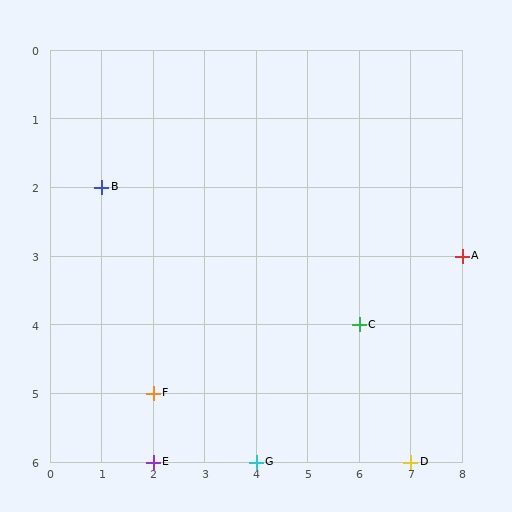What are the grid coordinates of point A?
Point A is at grid coordinates (8, 3).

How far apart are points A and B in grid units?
Points A and B are 7 columns and 1 row apart (about 7.1 grid units diagonally).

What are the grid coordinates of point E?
Point E is at grid coordinates (2, 6).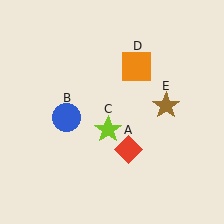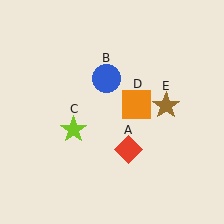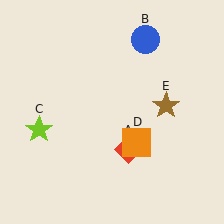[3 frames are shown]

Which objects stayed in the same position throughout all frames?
Red diamond (object A) and brown star (object E) remained stationary.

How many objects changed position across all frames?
3 objects changed position: blue circle (object B), lime star (object C), orange square (object D).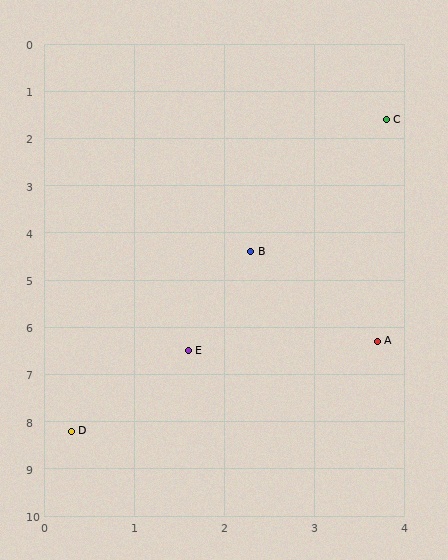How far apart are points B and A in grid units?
Points B and A are about 2.4 grid units apart.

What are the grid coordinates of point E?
Point E is at approximately (1.6, 6.5).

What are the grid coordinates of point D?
Point D is at approximately (0.3, 8.2).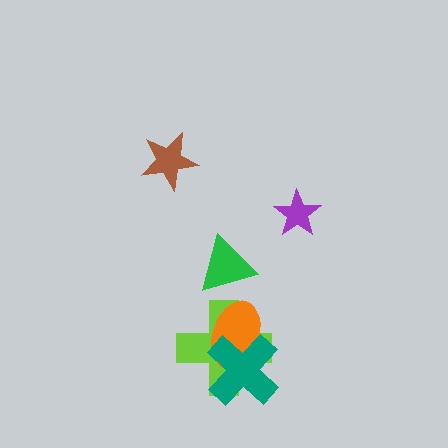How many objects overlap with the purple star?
0 objects overlap with the purple star.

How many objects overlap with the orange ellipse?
2 objects overlap with the orange ellipse.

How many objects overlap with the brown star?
0 objects overlap with the brown star.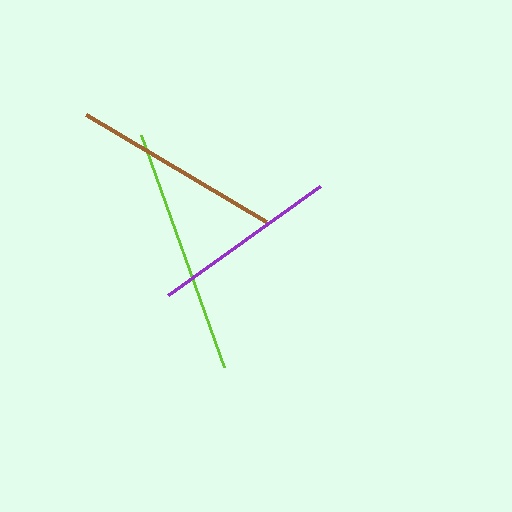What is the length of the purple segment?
The purple segment is approximately 186 pixels long.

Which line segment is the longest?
The lime line is the longest at approximately 246 pixels.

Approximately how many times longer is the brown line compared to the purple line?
The brown line is approximately 1.1 times the length of the purple line.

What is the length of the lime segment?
The lime segment is approximately 246 pixels long.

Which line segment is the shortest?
The purple line is the shortest at approximately 186 pixels.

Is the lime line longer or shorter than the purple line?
The lime line is longer than the purple line.